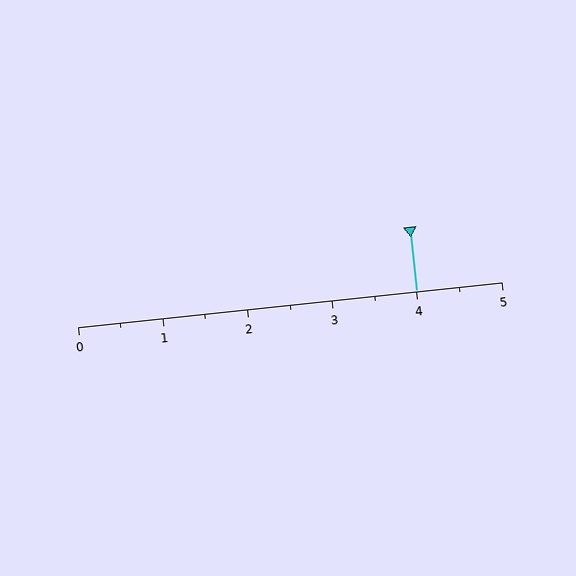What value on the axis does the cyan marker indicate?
The marker indicates approximately 4.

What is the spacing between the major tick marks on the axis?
The major ticks are spaced 1 apart.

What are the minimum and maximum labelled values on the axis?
The axis runs from 0 to 5.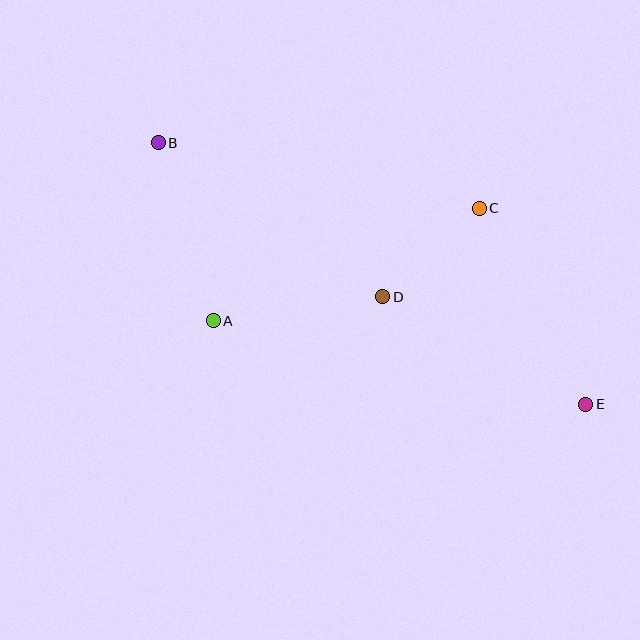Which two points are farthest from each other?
Points B and E are farthest from each other.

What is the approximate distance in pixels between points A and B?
The distance between A and B is approximately 186 pixels.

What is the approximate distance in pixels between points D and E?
The distance between D and E is approximately 230 pixels.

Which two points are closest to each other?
Points C and D are closest to each other.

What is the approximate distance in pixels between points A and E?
The distance between A and E is approximately 382 pixels.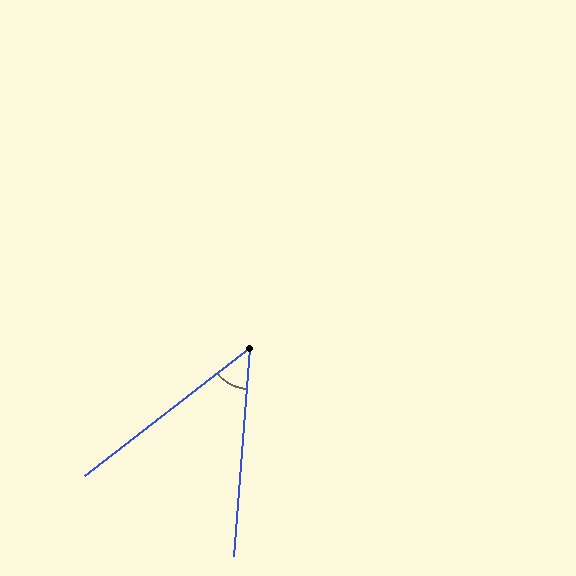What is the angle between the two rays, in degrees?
Approximately 48 degrees.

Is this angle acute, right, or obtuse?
It is acute.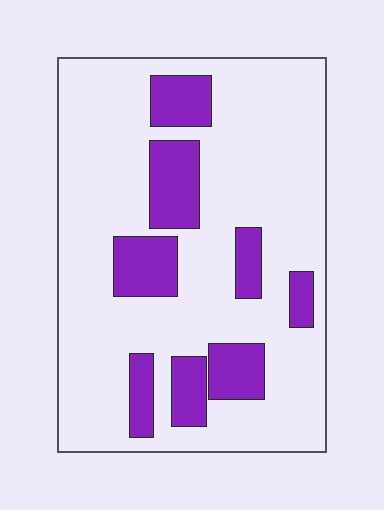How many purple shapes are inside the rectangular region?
8.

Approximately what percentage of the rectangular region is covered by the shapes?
Approximately 20%.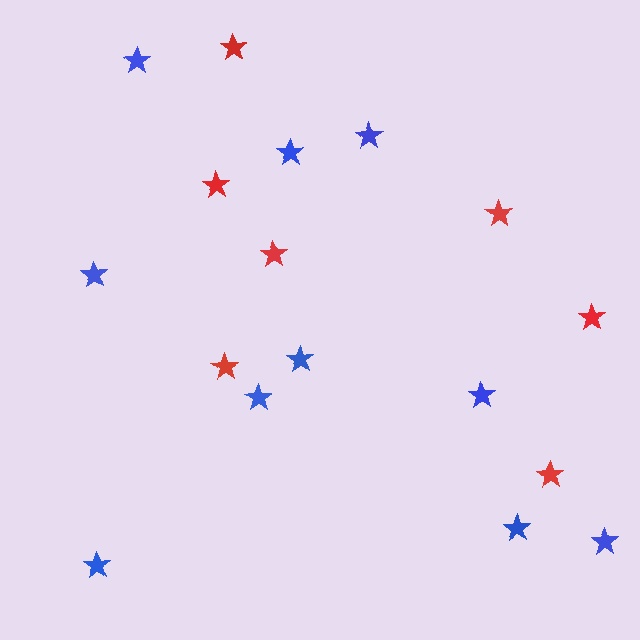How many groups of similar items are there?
There are 2 groups: one group of red stars (7) and one group of blue stars (10).